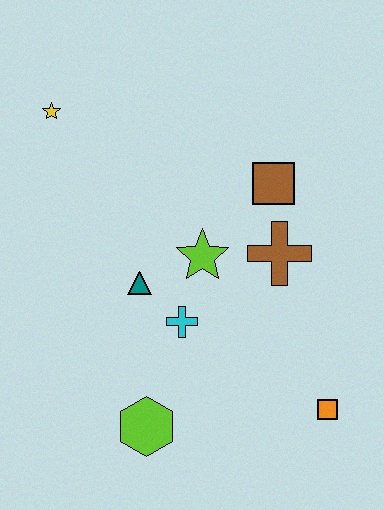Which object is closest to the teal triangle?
The cyan cross is closest to the teal triangle.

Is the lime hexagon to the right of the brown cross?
No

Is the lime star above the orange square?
Yes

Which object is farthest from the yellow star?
The orange square is farthest from the yellow star.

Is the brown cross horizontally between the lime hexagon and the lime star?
No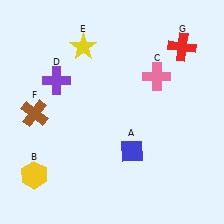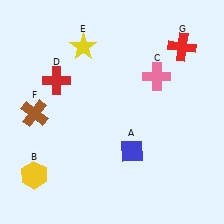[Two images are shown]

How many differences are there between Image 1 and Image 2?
There is 1 difference between the two images.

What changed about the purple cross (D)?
In Image 1, D is purple. In Image 2, it changed to red.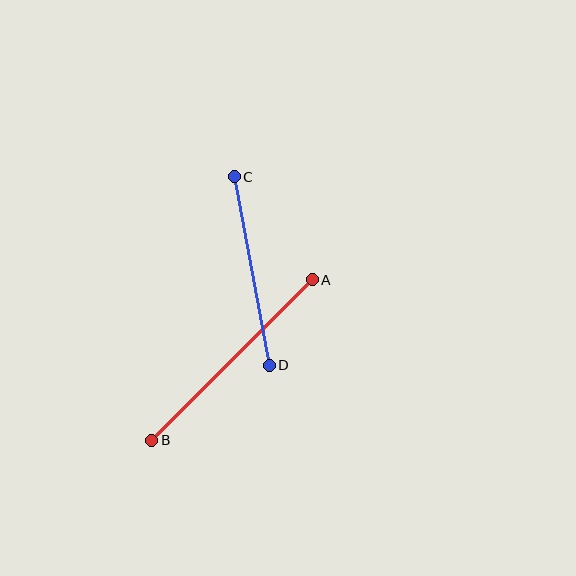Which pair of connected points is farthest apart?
Points A and B are farthest apart.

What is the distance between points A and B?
The distance is approximately 227 pixels.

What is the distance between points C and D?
The distance is approximately 192 pixels.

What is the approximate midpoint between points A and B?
The midpoint is at approximately (232, 360) pixels.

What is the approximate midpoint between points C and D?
The midpoint is at approximately (252, 271) pixels.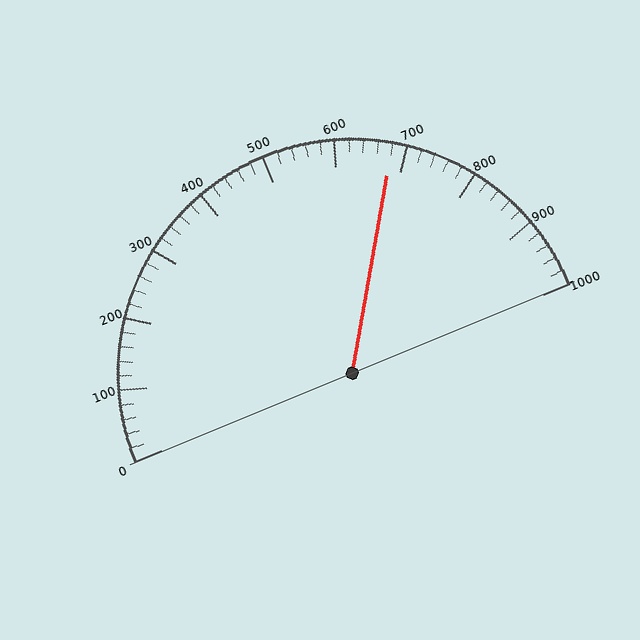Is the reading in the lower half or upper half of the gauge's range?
The reading is in the upper half of the range (0 to 1000).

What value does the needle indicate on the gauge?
The needle indicates approximately 680.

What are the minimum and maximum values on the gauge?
The gauge ranges from 0 to 1000.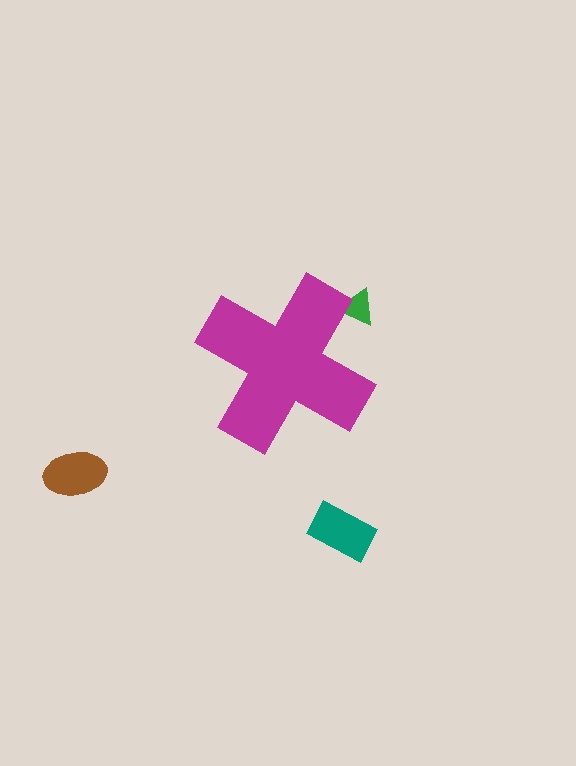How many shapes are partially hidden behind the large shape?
1 shape is partially hidden.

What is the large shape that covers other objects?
A magenta cross.